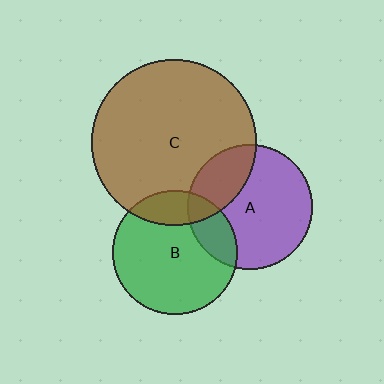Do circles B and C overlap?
Yes.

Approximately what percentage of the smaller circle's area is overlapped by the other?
Approximately 20%.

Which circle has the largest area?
Circle C (brown).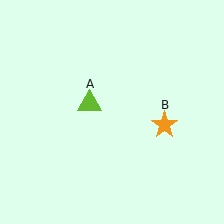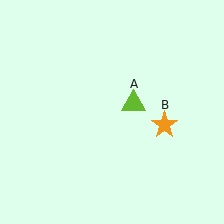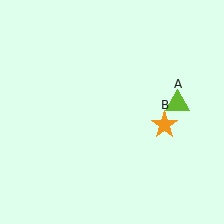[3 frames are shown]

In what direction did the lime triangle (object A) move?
The lime triangle (object A) moved right.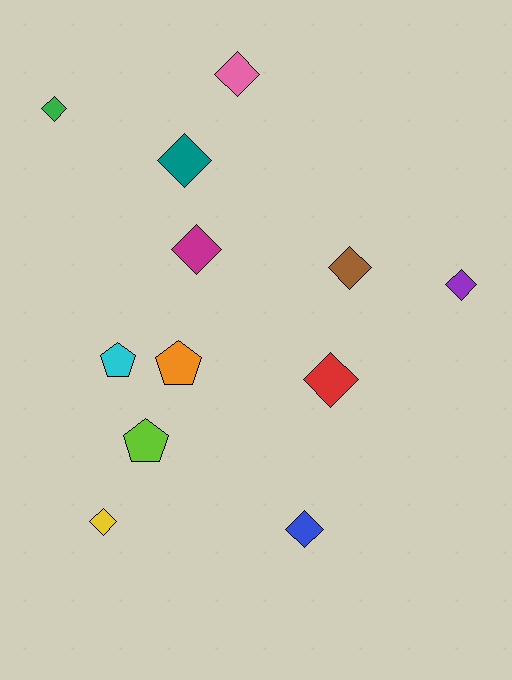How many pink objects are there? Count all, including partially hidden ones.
There is 1 pink object.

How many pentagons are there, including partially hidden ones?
There are 3 pentagons.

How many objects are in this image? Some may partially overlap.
There are 12 objects.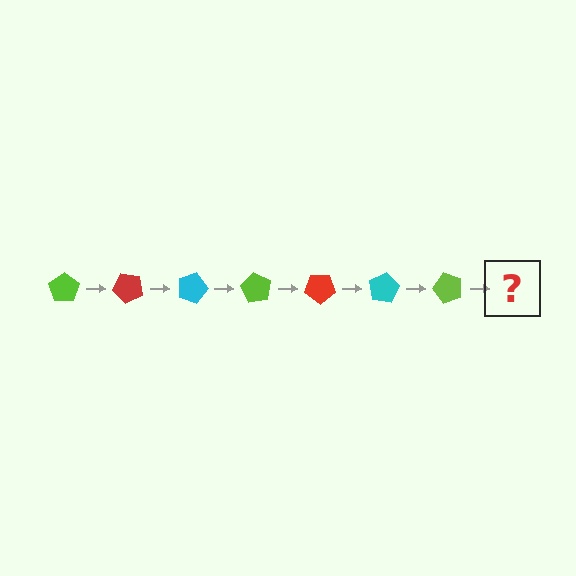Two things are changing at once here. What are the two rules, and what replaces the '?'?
The two rules are that it rotates 45 degrees each step and the color cycles through lime, red, and cyan. The '?' should be a red pentagon, rotated 315 degrees from the start.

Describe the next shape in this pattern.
It should be a red pentagon, rotated 315 degrees from the start.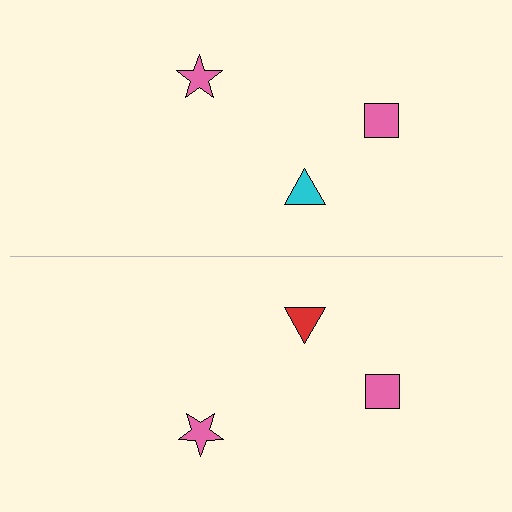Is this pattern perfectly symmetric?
No, the pattern is not perfectly symmetric. The red triangle on the bottom side breaks the symmetry — its mirror counterpart is cyan.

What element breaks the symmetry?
The red triangle on the bottom side breaks the symmetry — its mirror counterpart is cyan.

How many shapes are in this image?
There are 6 shapes in this image.